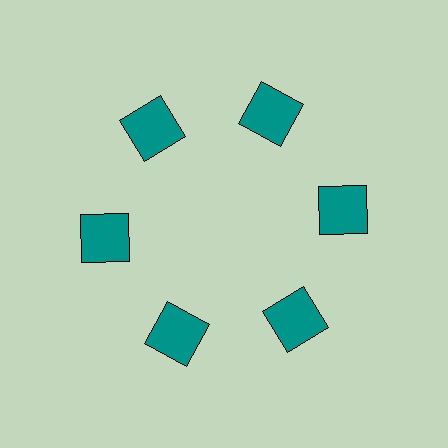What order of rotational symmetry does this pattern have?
This pattern has 6-fold rotational symmetry.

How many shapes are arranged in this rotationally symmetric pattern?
There are 6 shapes, arranged in 6 groups of 1.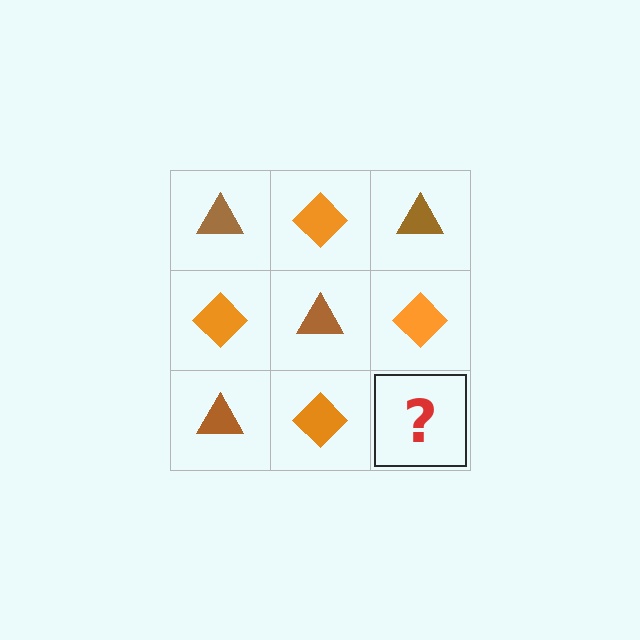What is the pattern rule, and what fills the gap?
The rule is that it alternates brown triangle and orange diamond in a checkerboard pattern. The gap should be filled with a brown triangle.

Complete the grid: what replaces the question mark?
The question mark should be replaced with a brown triangle.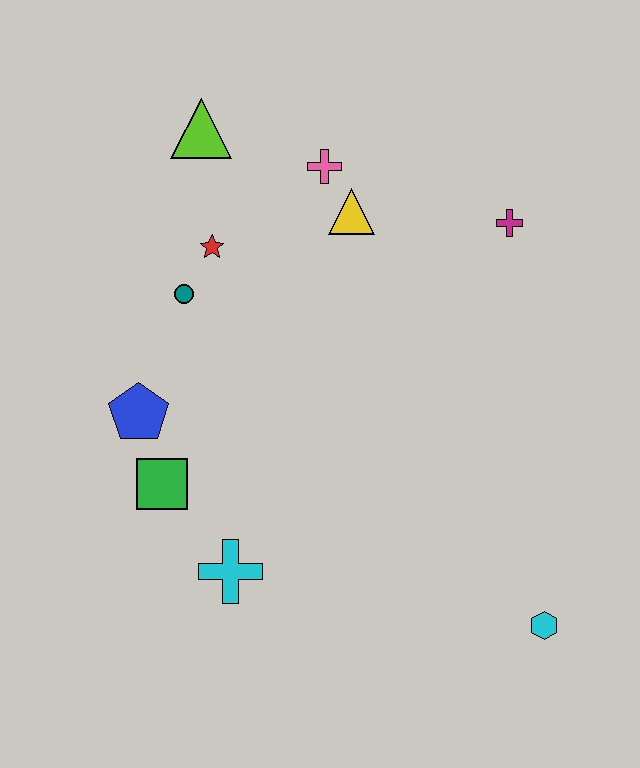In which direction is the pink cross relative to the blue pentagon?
The pink cross is above the blue pentagon.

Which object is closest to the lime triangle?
The red star is closest to the lime triangle.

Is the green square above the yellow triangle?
No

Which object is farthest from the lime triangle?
The cyan hexagon is farthest from the lime triangle.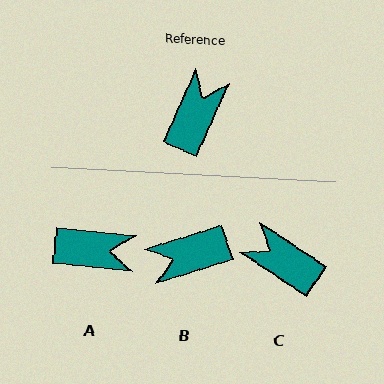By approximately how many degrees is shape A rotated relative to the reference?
Approximately 72 degrees clockwise.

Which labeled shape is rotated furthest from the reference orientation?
B, about 132 degrees away.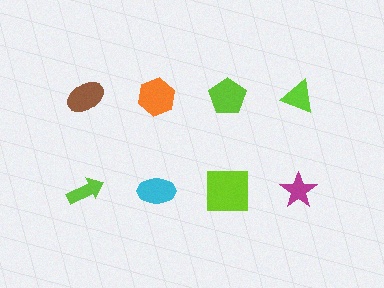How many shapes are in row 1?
4 shapes.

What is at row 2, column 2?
A cyan ellipse.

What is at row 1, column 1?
A brown ellipse.